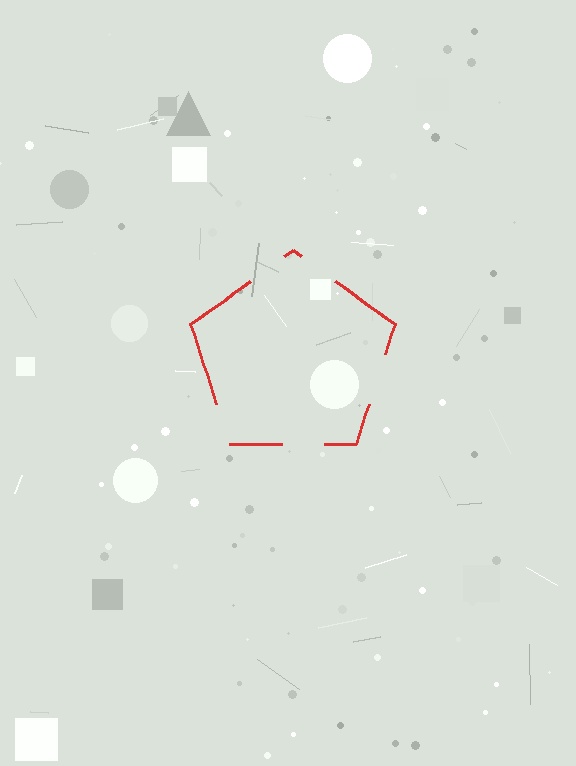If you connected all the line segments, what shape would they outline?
They would outline a pentagon.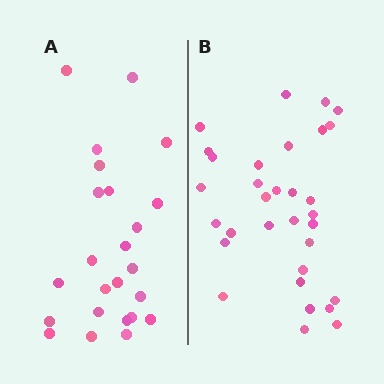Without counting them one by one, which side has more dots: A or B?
Region B (the right region) has more dots.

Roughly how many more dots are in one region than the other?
Region B has roughly 8 or so more dots than region A.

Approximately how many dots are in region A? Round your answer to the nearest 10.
About 20 dots. (The exact count is 24, which rounds to 20.)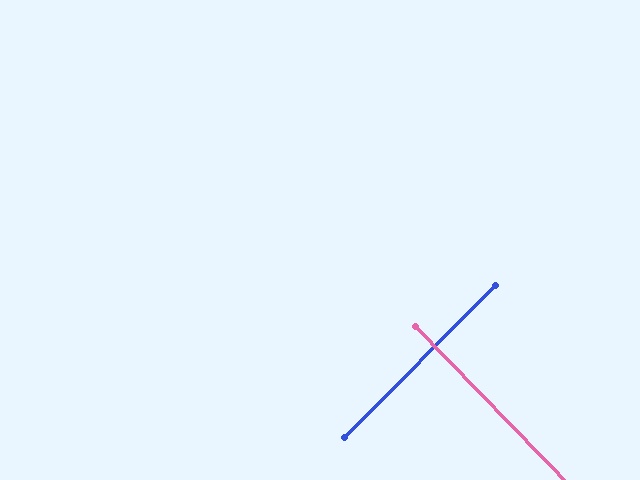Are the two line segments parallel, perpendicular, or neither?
Perpendicular — they meet at approximately 89°.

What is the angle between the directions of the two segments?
Approximately 89 degrees.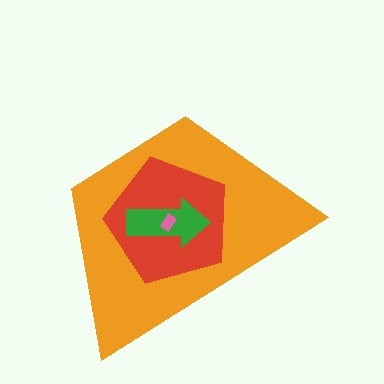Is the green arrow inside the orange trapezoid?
Yes.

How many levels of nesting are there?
4.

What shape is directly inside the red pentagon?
The green arrow.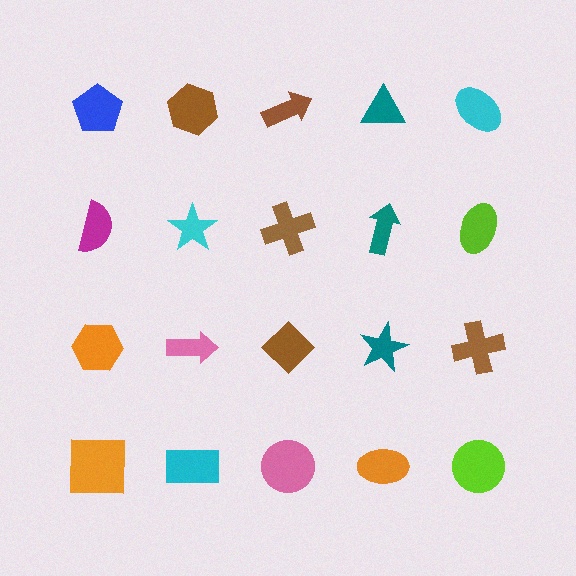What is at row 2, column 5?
A lime ellipse.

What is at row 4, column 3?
A pink circle.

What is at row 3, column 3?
A brown diamond.